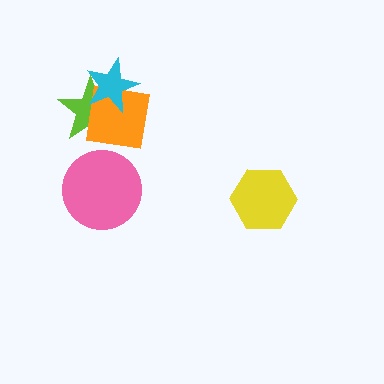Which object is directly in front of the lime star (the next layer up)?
The orange square is directly in front of the lime star.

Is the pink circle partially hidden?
No, no other shape covers it.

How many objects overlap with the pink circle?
0 objects overlap with the pink circle.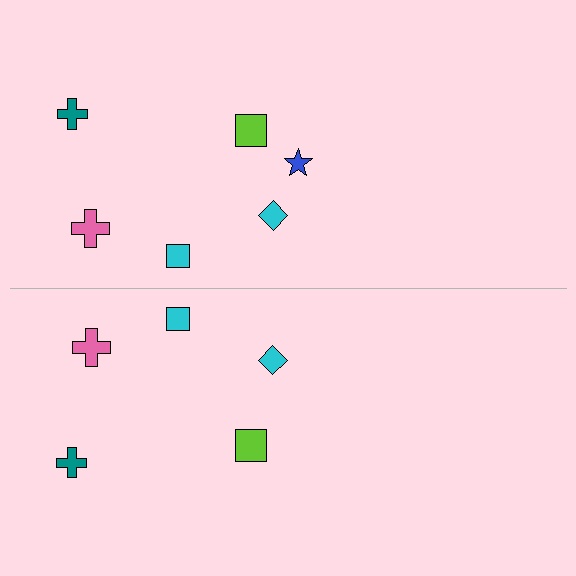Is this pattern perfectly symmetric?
No, the pattern is not perfectly symmetric. A blue star is missing from the bottom side.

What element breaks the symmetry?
A blue star is missing from the bottom side.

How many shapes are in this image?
There are 11 shapes in this image.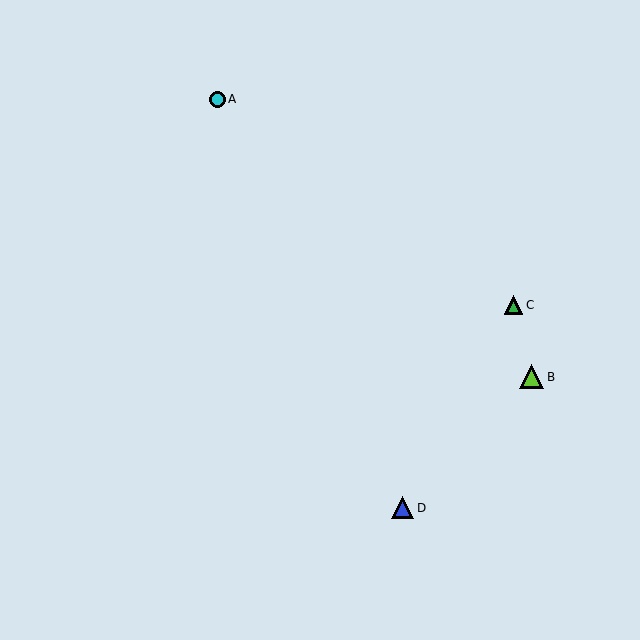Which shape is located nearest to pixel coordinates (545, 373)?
The lime triangle (labeled B) at (531, 377) is nearest to that location.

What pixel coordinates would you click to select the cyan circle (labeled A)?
Click at (217, 99) to select the cyan circle A.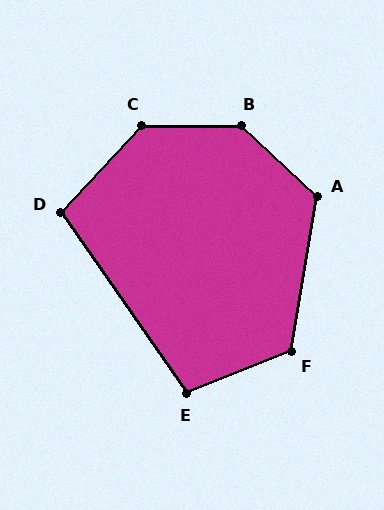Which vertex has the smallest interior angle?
D, at approximately 102 degrees.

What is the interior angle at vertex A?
Approximately 123 degrees (obtuse).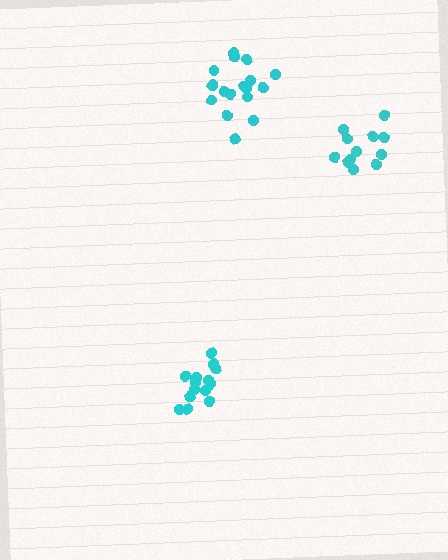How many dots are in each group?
Group 1: 15 dots, Group 2: 12 dots, Group 3: 18 dots (45 total).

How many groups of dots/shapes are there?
There are 3 groups.